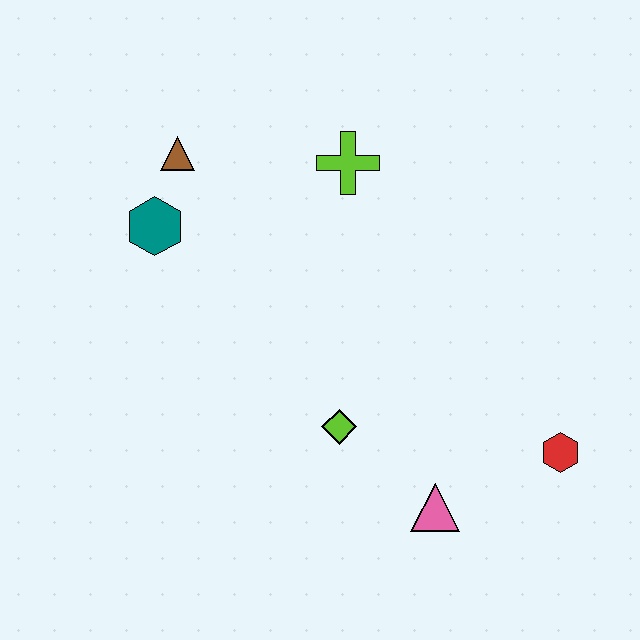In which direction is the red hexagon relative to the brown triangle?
The red hexagon is to the right of the brown triangle.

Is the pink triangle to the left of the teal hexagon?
No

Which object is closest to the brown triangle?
The teal hexagon is closest to the brown triangle.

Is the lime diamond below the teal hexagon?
Yes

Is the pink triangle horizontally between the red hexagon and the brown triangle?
Yes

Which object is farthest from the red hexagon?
The brown triangle is farthest from the red hexagon.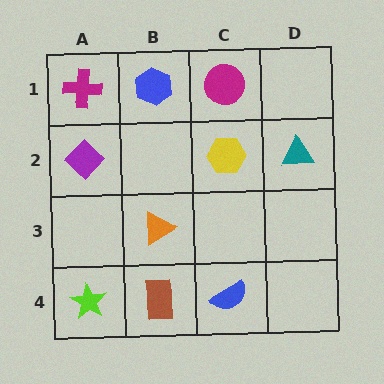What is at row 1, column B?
A blue hexagon.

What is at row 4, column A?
A lime star.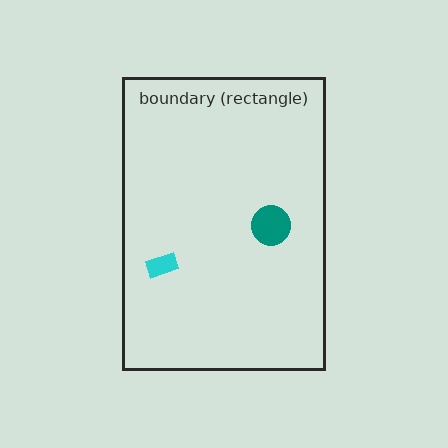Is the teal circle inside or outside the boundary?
Inside.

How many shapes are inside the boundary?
2 inside, 0 outside.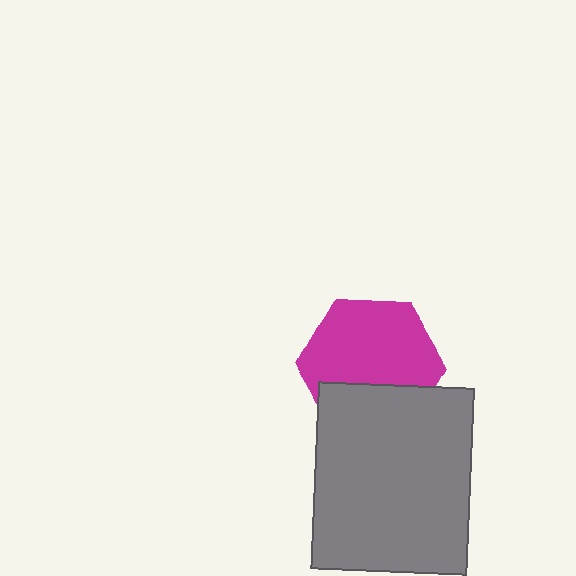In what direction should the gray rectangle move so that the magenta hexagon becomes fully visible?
The gray rectangle should move down. That is the shortest direction to clear the overlap and leave the magenta hexagon fully visible.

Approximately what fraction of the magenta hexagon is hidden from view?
Roughly 33% of the magenta hexagon is hidden behind the gray rectangle.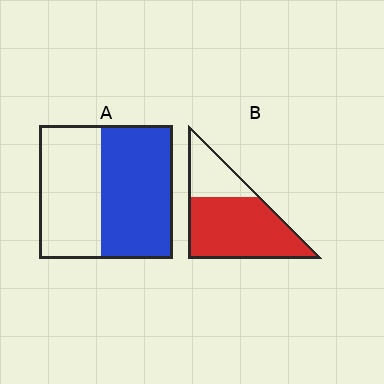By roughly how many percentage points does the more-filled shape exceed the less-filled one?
By roughly 15 percentage points (B over A).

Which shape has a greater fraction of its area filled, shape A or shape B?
Shape B.